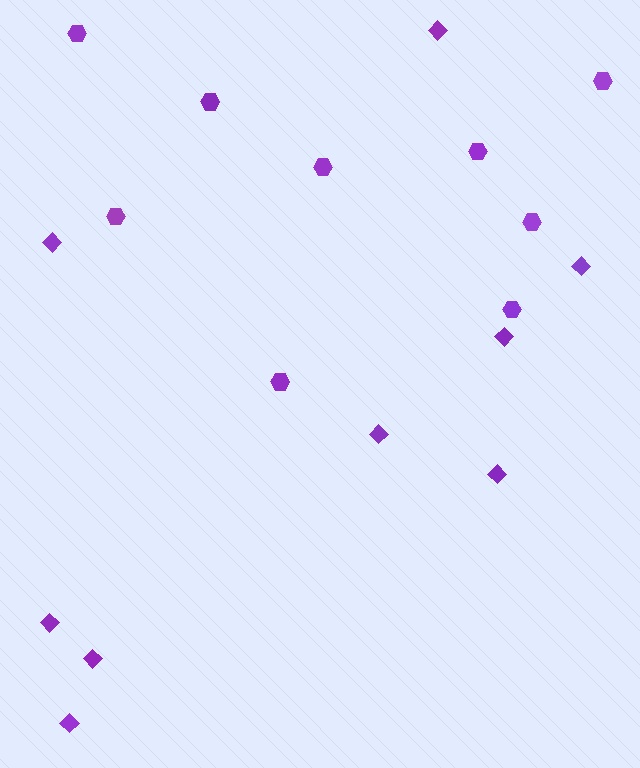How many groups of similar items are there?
There are 2 groups: one group of diamonds (9) and one group of hexagons (9).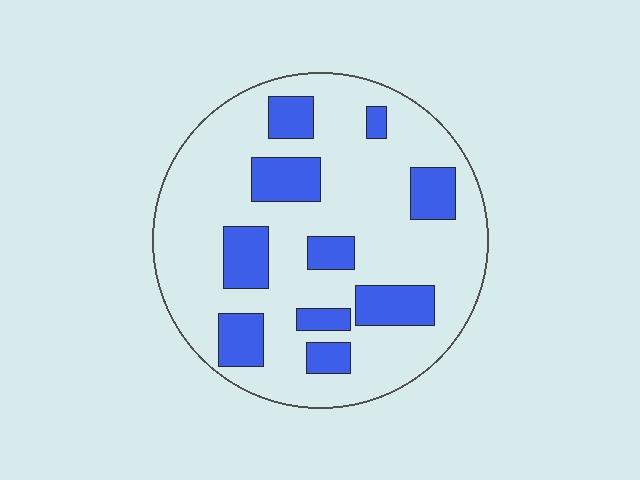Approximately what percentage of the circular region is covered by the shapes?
Approximately 25%.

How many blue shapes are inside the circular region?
10.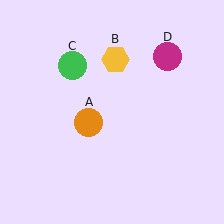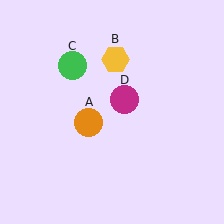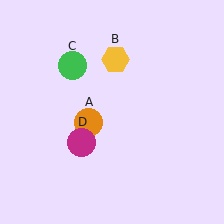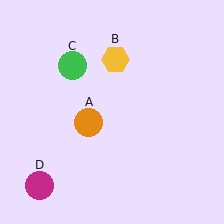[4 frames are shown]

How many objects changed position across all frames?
1 object changed position: magenta circle (object D).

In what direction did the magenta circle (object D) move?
The magenta circle (object D) moved down and to the left.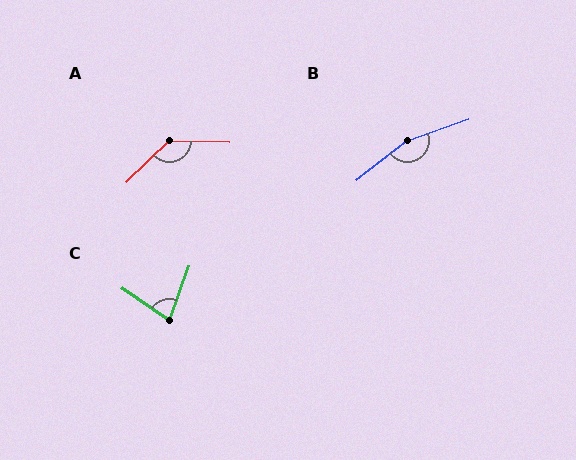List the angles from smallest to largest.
C (74°), A (134°), B (161°).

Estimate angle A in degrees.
Approximately 134 degrees.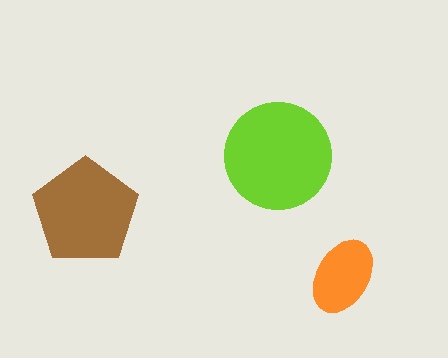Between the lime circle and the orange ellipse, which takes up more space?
The lime circle.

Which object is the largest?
The lime circle.